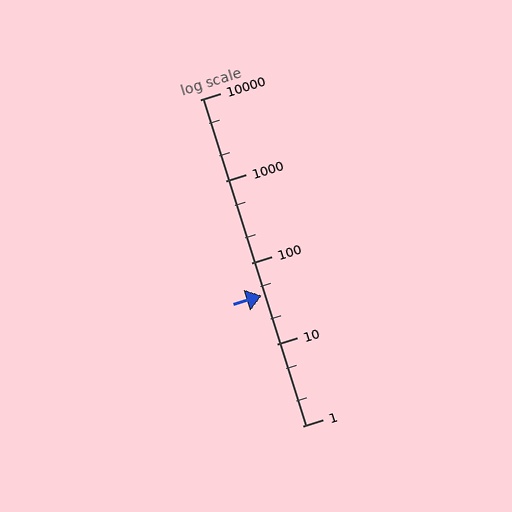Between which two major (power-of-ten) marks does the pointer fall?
The pointer is between 10 and 100.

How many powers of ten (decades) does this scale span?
The scale spans 4 decades, from 1 to 10000.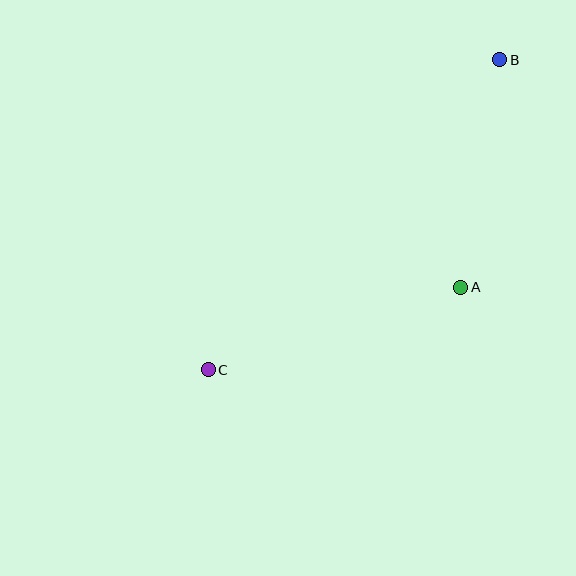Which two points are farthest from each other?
Points B and C are farthest from each other.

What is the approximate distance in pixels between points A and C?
The distance between A and C is approximately 266 pixels.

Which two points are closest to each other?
Points A and B are closest to each other.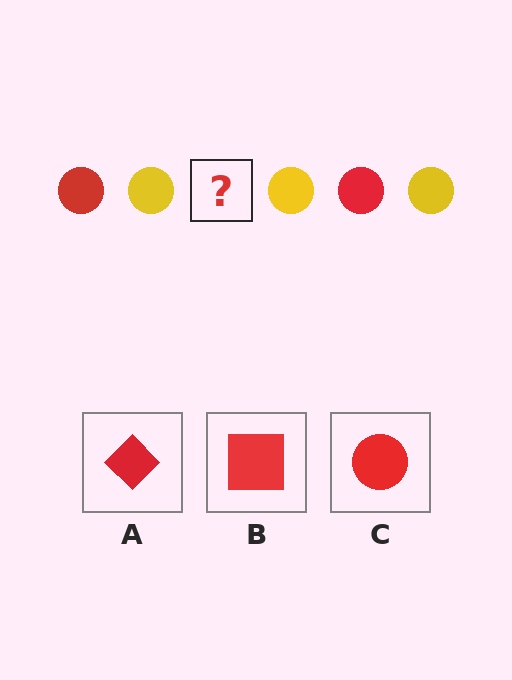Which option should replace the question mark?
Option C.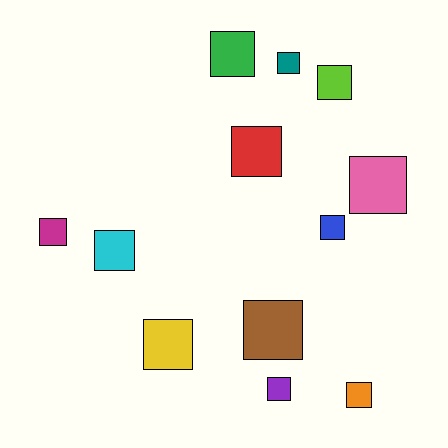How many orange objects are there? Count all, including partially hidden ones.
There is 1 orange object.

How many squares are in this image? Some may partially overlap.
There are 12 squares.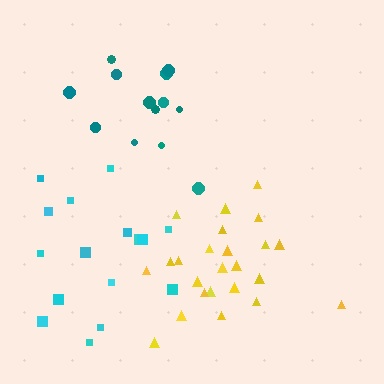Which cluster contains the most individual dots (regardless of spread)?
Yellow (24).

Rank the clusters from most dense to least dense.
yellow, cyan, teal.